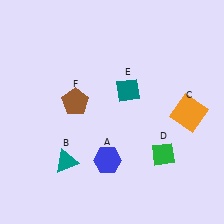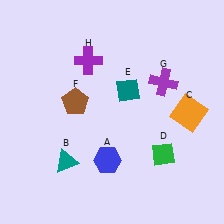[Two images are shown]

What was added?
A purple cross (G), a purple cross (H) were added in Image 2.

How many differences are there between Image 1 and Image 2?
There are 2 differences between the two images.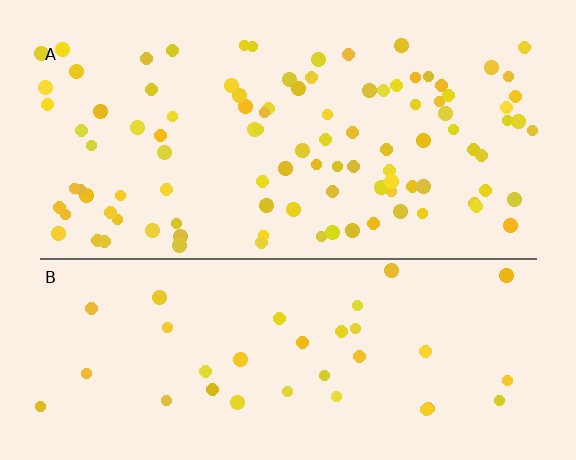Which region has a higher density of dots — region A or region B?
A (the top).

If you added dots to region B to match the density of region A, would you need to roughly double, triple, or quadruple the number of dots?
Approximately triple.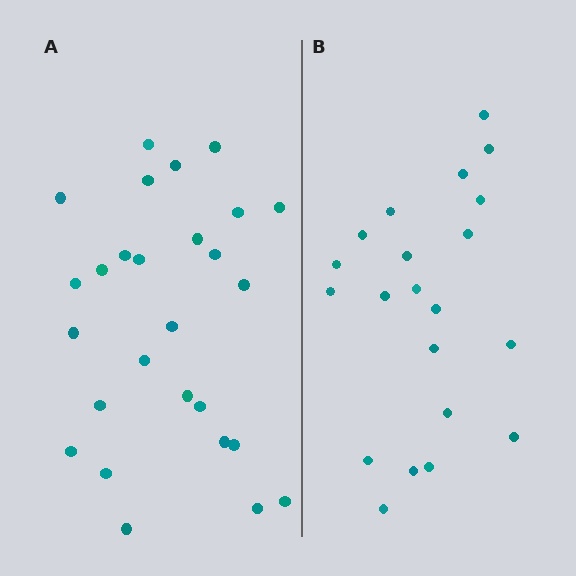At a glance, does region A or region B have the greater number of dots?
Region A (the left region) has more dots.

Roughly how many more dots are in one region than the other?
Region A has about 6 more dots than region B.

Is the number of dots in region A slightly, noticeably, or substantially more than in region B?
Region A has noticeably more, but not dramatically so. The ratio is roughly 1.3 to 1.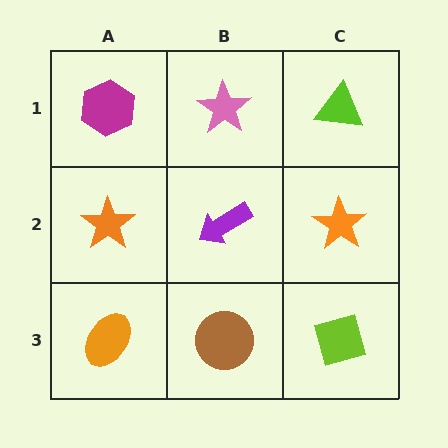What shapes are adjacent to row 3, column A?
An orange star (row 2, column A), a brown circle (row 3, column B).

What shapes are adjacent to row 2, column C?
A lime triangle (row 1, column C), a lime diamond (row 3, column C), a purple arrow (row 2, column B).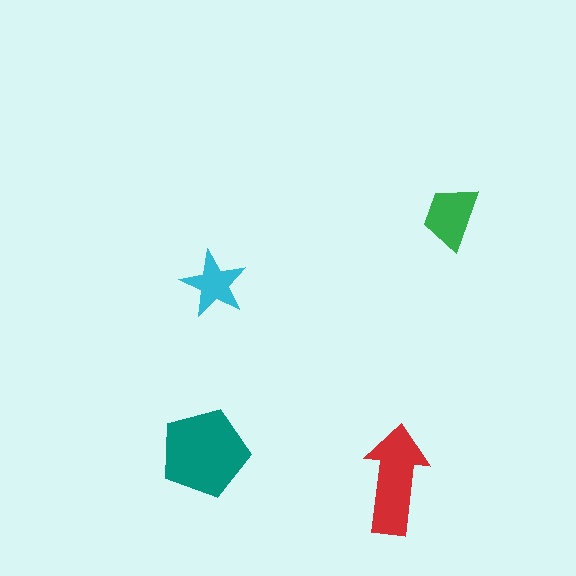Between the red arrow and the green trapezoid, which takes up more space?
The red arrow.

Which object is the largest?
The teal pentagon.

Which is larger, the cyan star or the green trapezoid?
The green trapezoid.